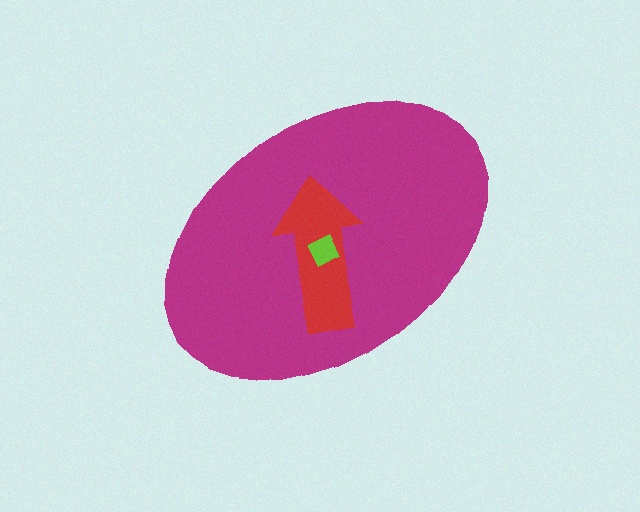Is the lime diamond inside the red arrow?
Yes.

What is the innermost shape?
The lime diamond.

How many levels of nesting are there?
3.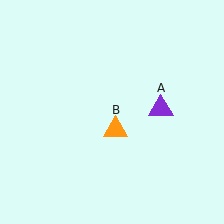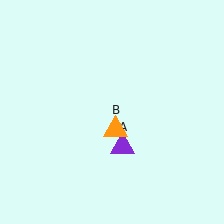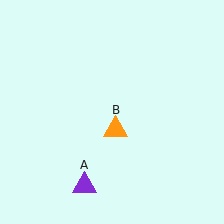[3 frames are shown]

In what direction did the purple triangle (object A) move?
The purple triangle (object A) moved down and to the left.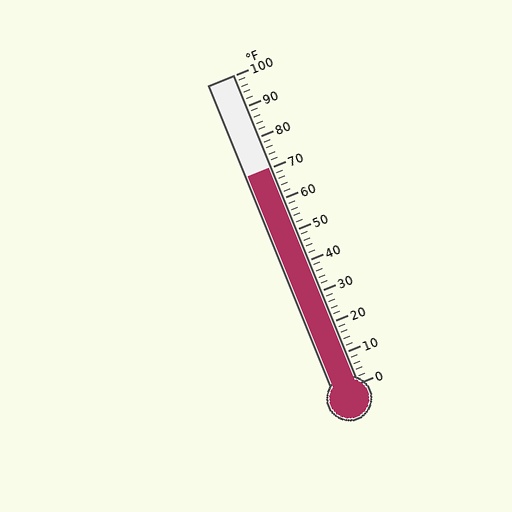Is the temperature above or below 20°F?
The temperature is above 20°F.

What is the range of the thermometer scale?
The thermometer scale ranges from 0°F to 100°F.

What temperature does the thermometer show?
The thermometer shows approximately 70°F.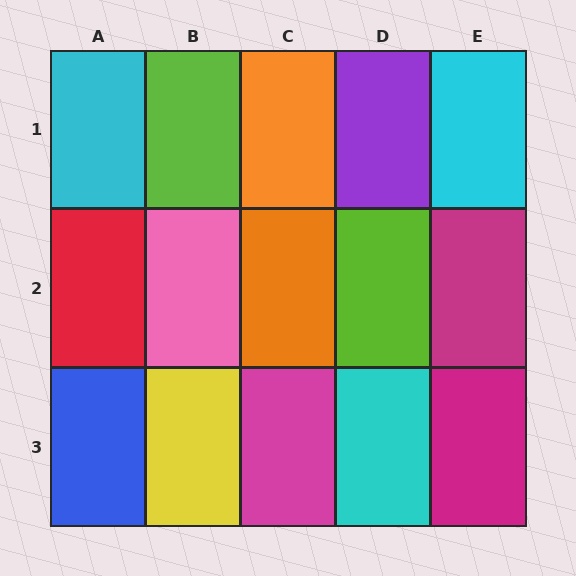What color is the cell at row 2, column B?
Pink.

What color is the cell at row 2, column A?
Red.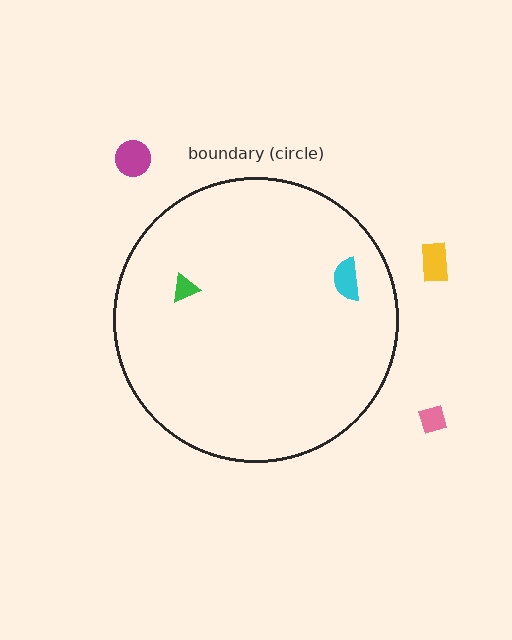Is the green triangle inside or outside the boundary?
Inside.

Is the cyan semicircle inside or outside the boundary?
Inside.